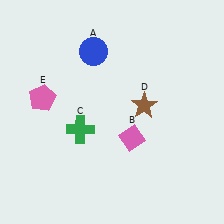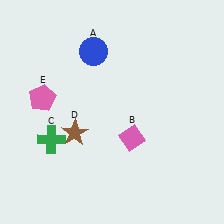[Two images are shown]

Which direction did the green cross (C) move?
The green cross (C) moved left.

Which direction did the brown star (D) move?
The brown star (D) moved left.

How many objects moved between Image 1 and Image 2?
2 objects moved between the two images.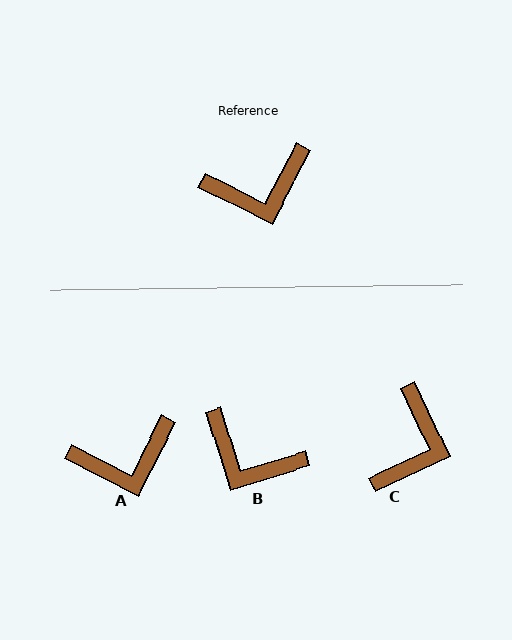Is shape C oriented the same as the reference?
No, it is off by about 53 degrees.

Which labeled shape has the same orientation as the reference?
A.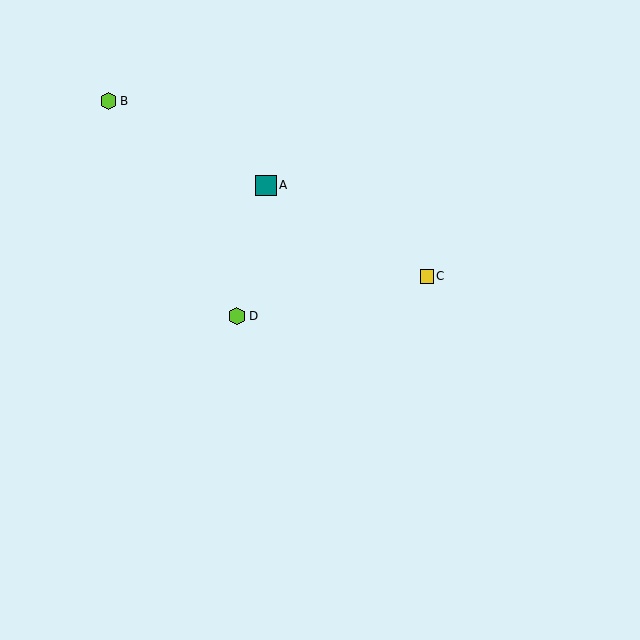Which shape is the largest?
The teal square (labeled A) is the largest.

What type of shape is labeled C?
Shape C is a yellow square.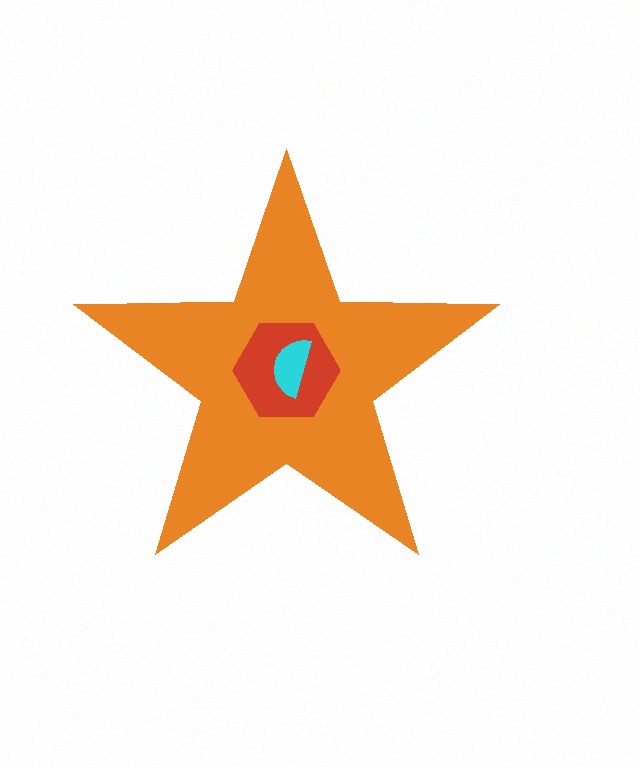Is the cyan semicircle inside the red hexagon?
Yes.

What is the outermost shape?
The orange star.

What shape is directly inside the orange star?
The red hexagon.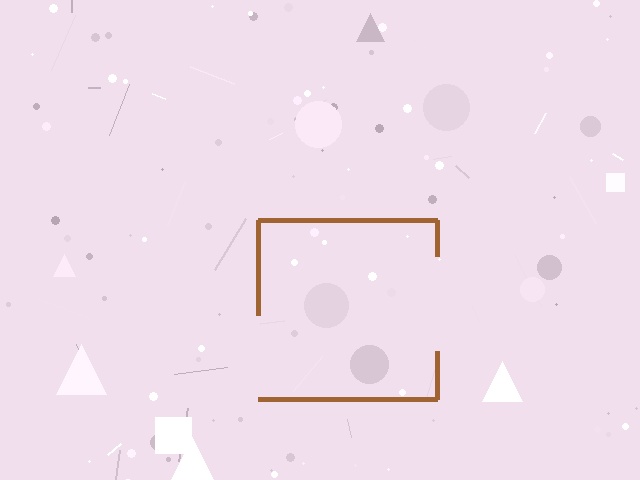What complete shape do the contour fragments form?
The contour fragments form a square.